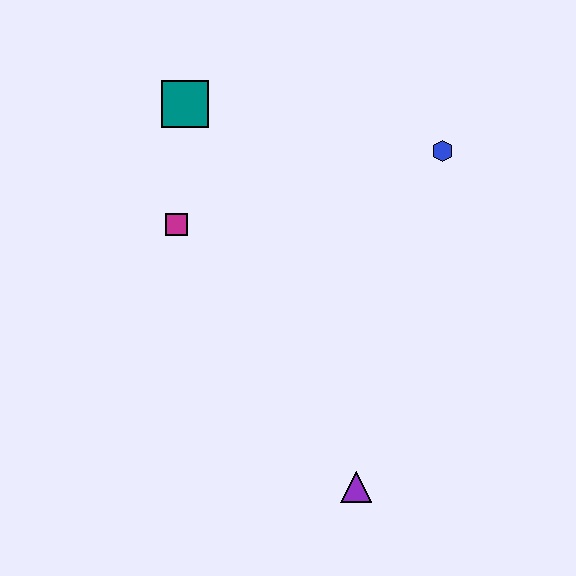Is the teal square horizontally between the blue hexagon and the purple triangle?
No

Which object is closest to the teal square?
The magenta square is closest to the teal square.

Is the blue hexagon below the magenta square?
No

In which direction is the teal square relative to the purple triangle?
The teal square is above the purple triangle.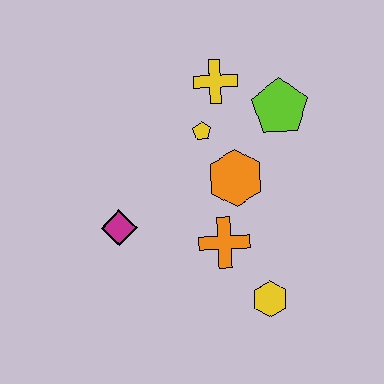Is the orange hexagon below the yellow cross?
Yes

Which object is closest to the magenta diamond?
The orange cross is closest to the magenta diamond.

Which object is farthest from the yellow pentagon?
The yellow hexagon is farthest from the yellow pentagon.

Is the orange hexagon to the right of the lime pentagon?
No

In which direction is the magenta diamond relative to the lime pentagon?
The magenta diamond is to the left of the lime pentagon.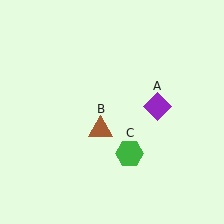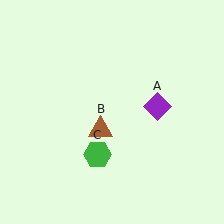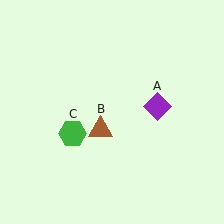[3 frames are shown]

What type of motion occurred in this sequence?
The green hexagon (object C) rotated clockwise around the center of the scene.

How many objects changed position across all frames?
1 object changed position: green hexagon (object C).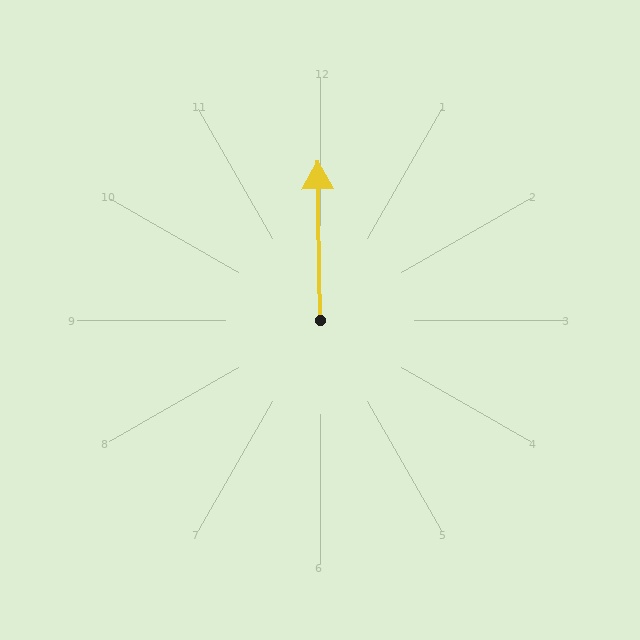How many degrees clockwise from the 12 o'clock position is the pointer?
Approximately 359 degrees.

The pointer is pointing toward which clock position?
Roughly 12 o'clock.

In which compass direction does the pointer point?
North.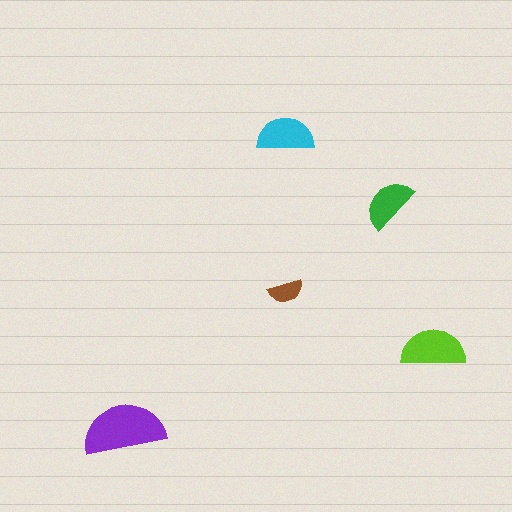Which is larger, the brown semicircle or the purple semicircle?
The purple one.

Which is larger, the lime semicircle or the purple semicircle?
The purple one.